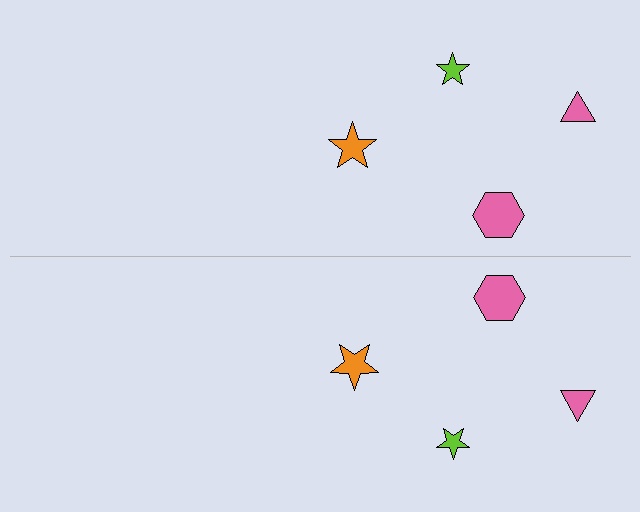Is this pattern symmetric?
Yes, this pattern has bilateral (reflection) symmetry.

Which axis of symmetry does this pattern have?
The pattern has a horizontal axis of symmetry running through the center of the image.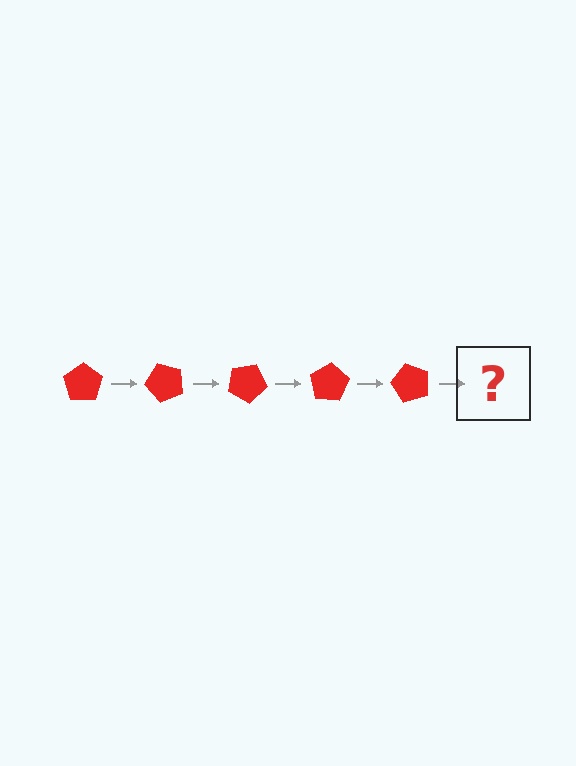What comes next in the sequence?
The next element should be a red pentagon rotated 250 degrees.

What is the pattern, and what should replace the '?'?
The pattern is that the pentagon rotates 50 degrees each step. The '?' should be a red pentagon rotated 250 degrees.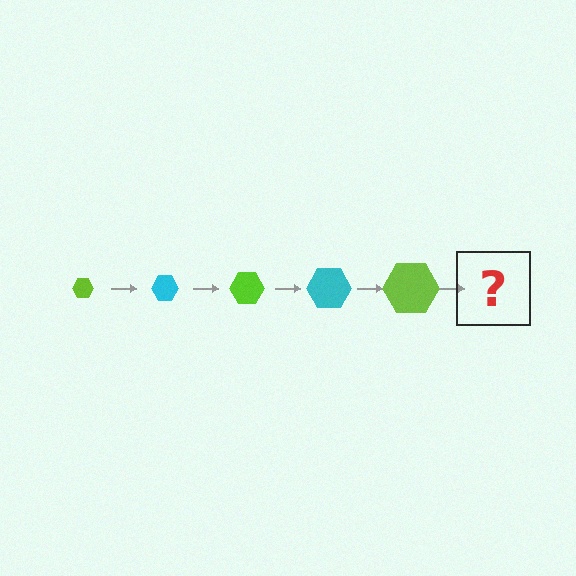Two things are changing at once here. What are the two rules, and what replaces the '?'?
The two rules are that the hexagon grows larger each step and the color cycles through lime and cyan. The '?' should be a cyan hexagon, larger than the previous one.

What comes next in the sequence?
The next element should be a cyan hexagon, larger than the previous one.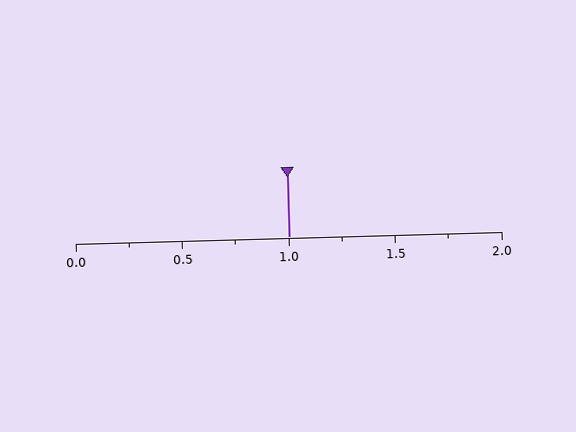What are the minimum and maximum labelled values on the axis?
The axis runs from 0.0 to 2.0.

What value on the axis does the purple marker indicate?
The marker indicates approximately 1.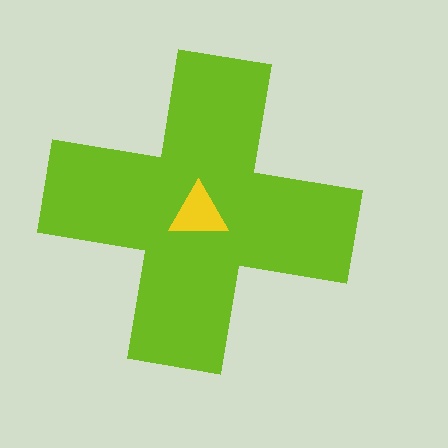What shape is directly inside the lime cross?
The yellow triangle.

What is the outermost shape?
The lime cross.